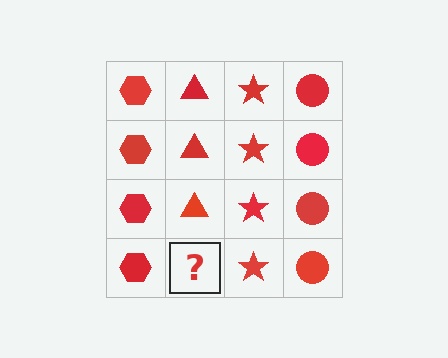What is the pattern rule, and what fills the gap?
The rule is that each column has a consistent shape. The gap should be filled with a red triangle.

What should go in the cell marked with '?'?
The missing cell should contain a red triangle.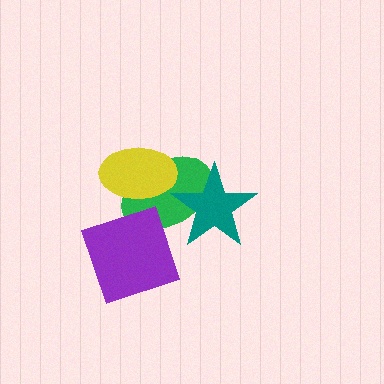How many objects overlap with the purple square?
1 object overlaps with the purple square.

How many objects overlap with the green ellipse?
3 objects overlap with the green ellipse.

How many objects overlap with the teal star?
1 object overlaps with the teal star.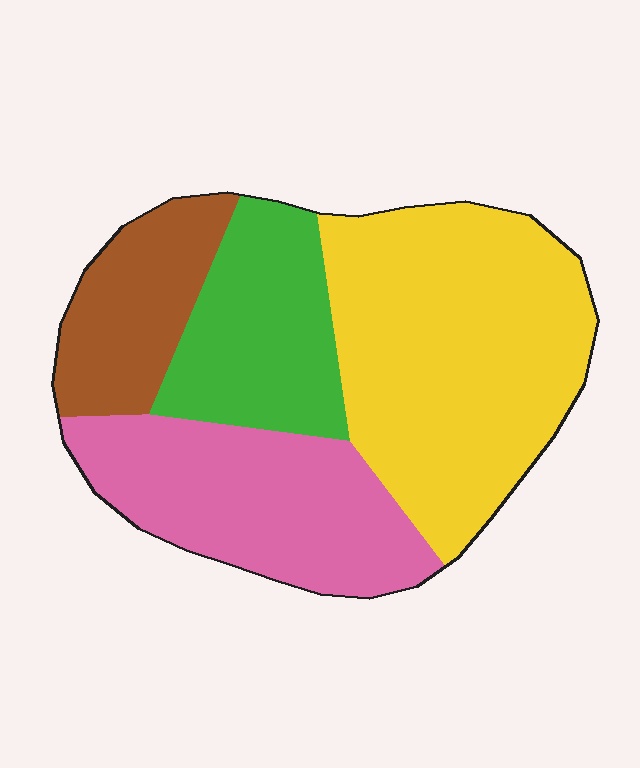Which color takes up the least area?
Brown, at roughly 15%.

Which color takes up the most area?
Yellow, at roughly 40%.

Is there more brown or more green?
Green.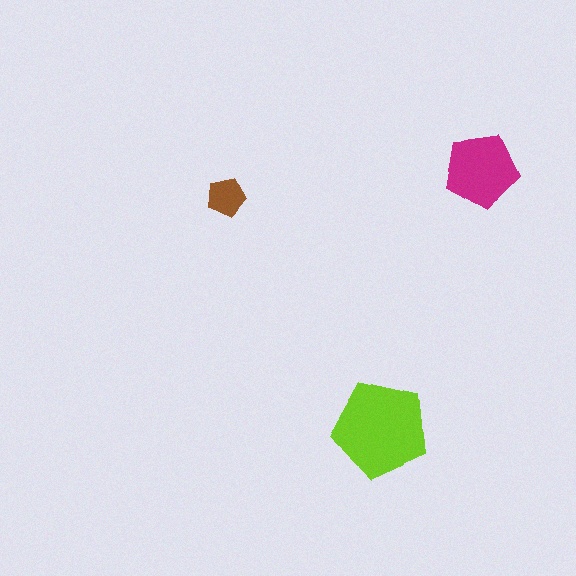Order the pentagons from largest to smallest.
the lime one, the magenta one, the brown one.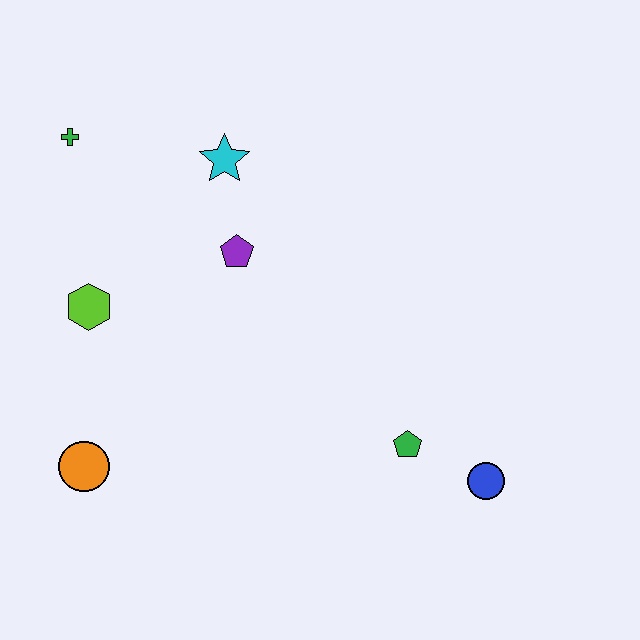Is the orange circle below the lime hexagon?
Yes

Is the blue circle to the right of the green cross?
Yes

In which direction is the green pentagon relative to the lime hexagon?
The green pentagon is to the right of the lime hexagon.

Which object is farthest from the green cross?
The blue circle is farthest from the green cross.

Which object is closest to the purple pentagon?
The cyan star is closest to the purple pentagon.